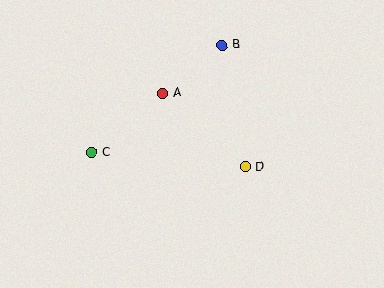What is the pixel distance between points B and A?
The distance between B and A is 77 pixels.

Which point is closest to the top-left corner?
Point C is closest to the top-left corner.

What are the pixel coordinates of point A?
Point A is at (163, 93).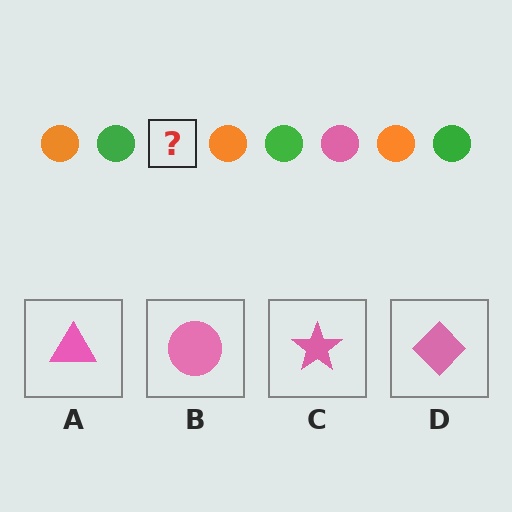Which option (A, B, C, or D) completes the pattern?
B.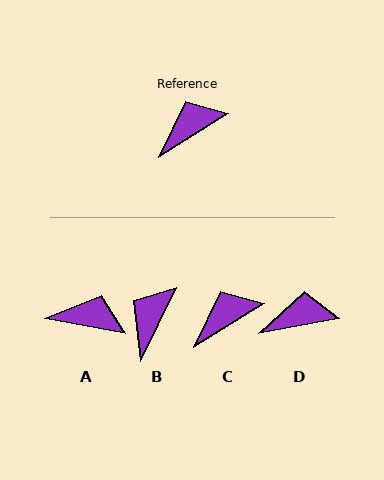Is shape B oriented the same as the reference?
No, it is off by about 33 degrees.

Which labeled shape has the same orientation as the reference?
C.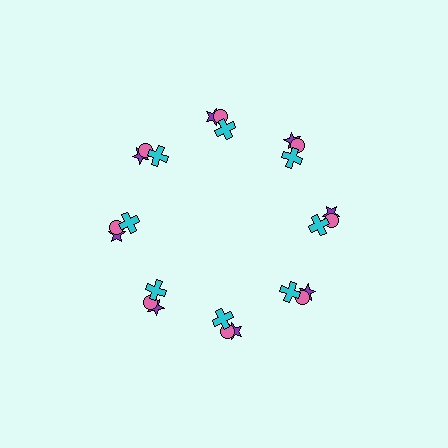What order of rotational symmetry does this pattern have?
This pattern has 8-fold rotational symmetry.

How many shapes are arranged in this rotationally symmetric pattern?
There are 24 shapes, arranged in 8 groups of 3.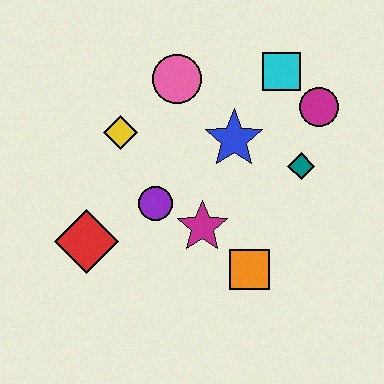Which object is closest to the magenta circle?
The cyan square is closest to the magenta circle.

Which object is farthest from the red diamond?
The magenta circle is farthest from the red diamond.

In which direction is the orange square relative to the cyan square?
The orange square is below the cyan square.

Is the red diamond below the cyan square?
Yes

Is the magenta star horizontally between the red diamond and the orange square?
Yes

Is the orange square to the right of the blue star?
Yes